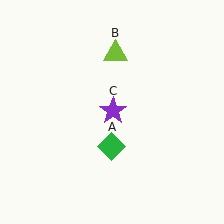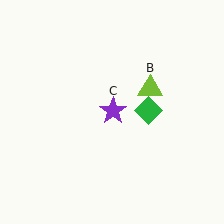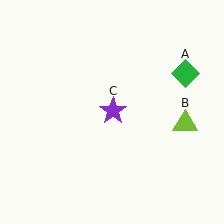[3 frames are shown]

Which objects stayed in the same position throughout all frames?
Purple star (object C) remained stationary.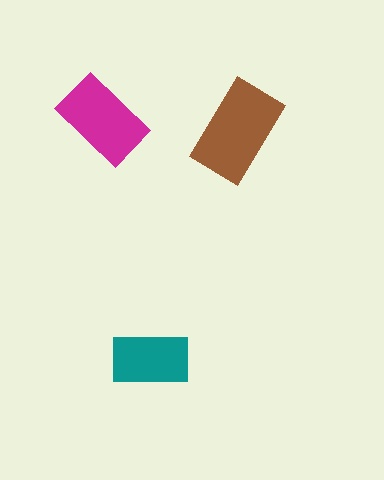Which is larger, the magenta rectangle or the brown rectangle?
The brown one.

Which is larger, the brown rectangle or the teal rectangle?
The brown one.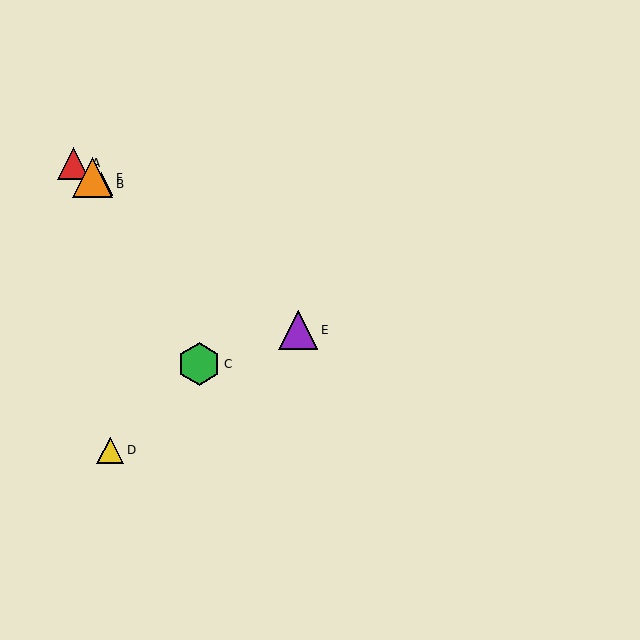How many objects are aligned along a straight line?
4 objects (A, B, E, F) are aligned along a straight line.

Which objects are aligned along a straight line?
Objects A, B, E, F are aligned along a straight line.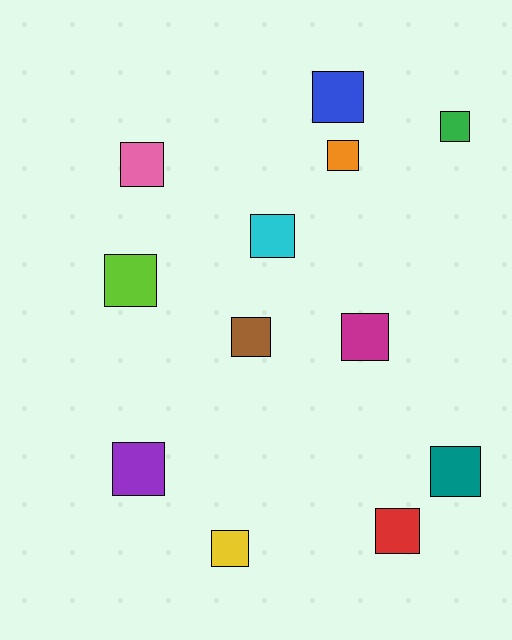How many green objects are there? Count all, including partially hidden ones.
There is 1 green object.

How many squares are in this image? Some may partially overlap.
There are 12 squares.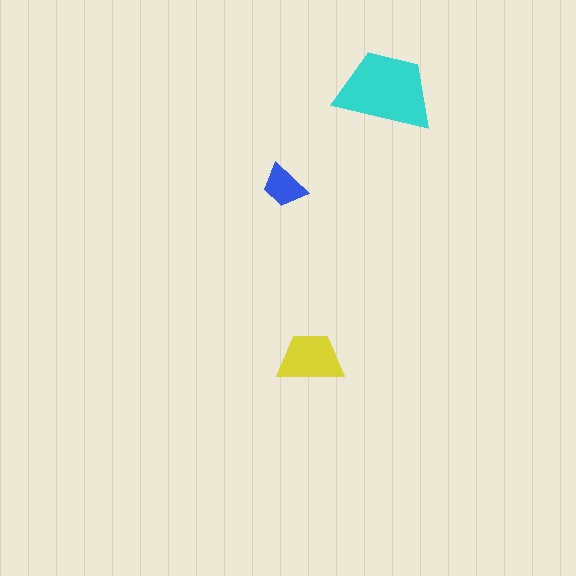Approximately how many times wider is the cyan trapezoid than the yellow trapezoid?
About 1.5 times wider.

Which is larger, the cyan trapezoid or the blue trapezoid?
The cyan one.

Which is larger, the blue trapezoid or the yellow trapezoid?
The yellow one.